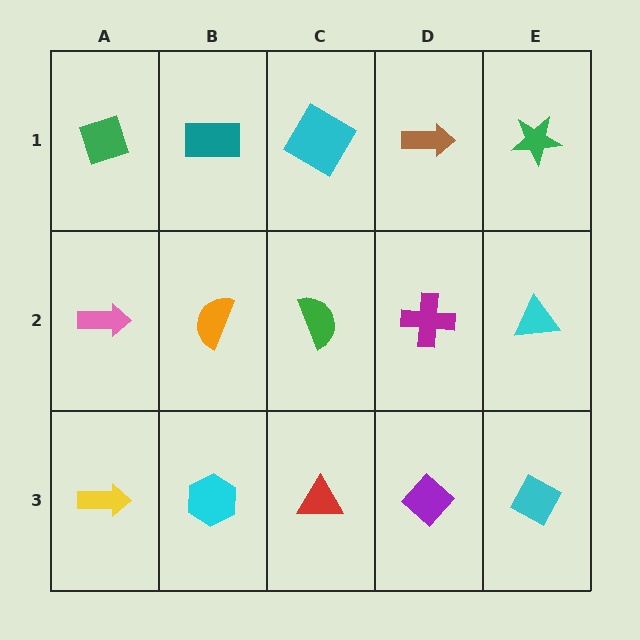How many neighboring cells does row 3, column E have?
2.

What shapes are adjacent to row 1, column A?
A pink arrow (row 2, column A), a teal rectangle (row 1, column B).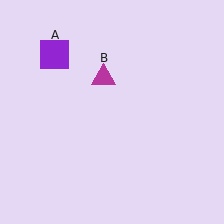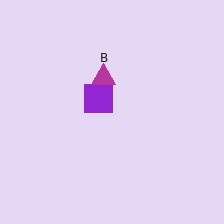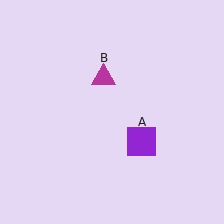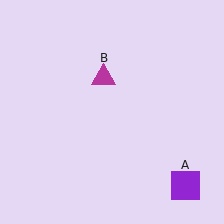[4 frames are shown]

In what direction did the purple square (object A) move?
The purple square (object A) moved down and to the right.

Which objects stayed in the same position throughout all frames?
Magenta triangle (object B) remained stationary.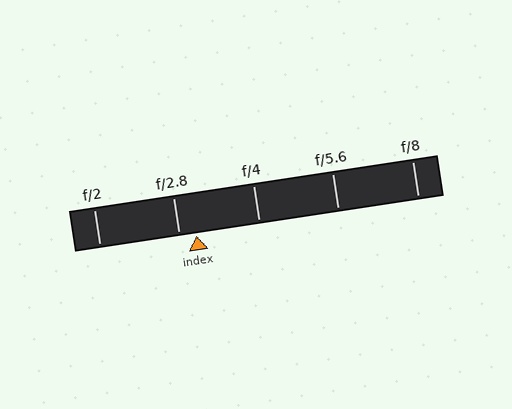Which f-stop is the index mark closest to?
The index mark is closest to f/2.8.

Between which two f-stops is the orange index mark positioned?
The index mark is between f/2.8 and f/4.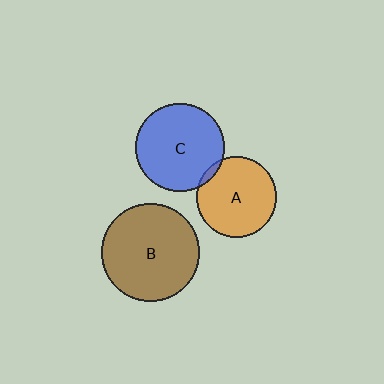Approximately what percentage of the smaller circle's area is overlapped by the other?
Approximately 5%.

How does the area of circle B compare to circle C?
Approximately 1.2 times.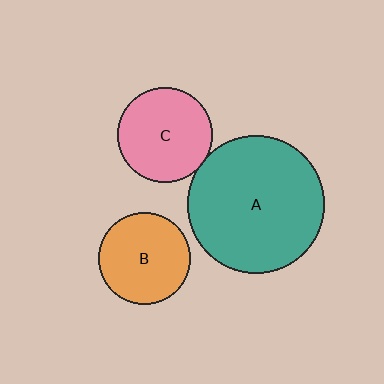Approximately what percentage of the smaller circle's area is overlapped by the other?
Approximately 5%.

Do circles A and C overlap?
Yes.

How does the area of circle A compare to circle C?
Approximately 2.1 times.